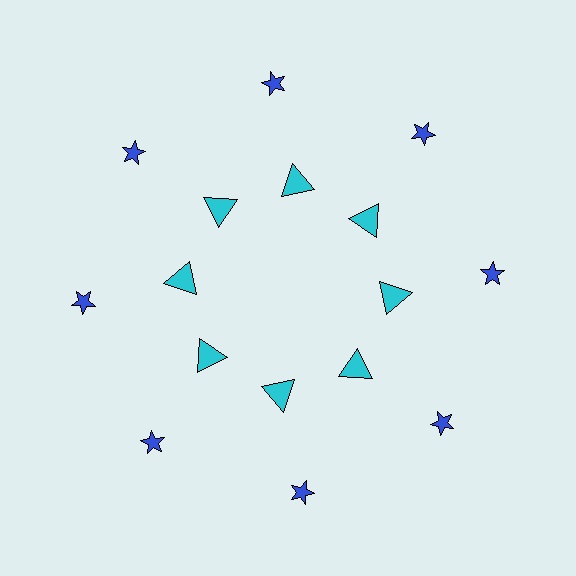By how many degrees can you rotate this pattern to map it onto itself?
The pattern maps onto itself every 45 degrees of rotation.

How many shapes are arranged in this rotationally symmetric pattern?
There are 16 shapes, arranged in 8 groups of 2.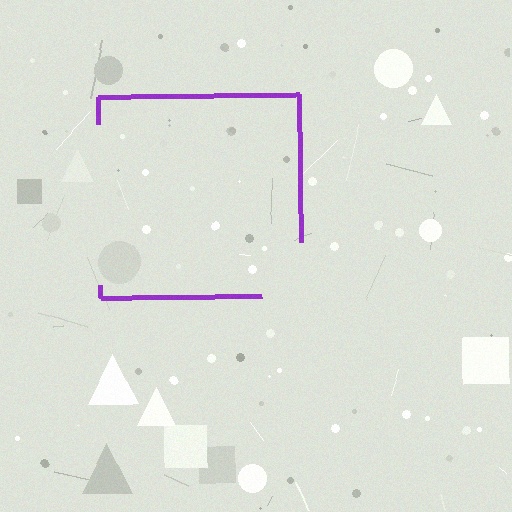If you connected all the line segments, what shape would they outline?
They would outline a square.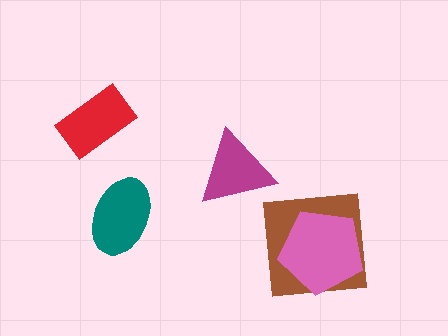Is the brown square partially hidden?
Yes, it is partially covered by another shape.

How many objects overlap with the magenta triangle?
0 objects overlap with the magenta triangle.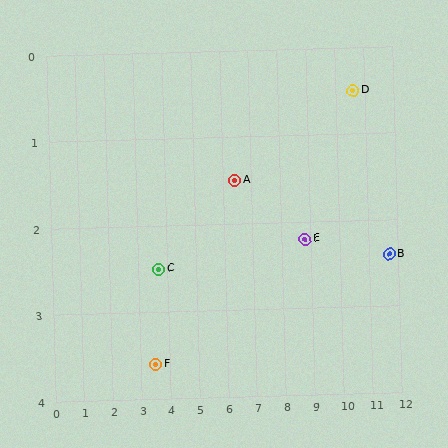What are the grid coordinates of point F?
Point F is at approximately (3.5, 3.6).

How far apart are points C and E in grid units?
Points C and E are about 5.1 grid units apart.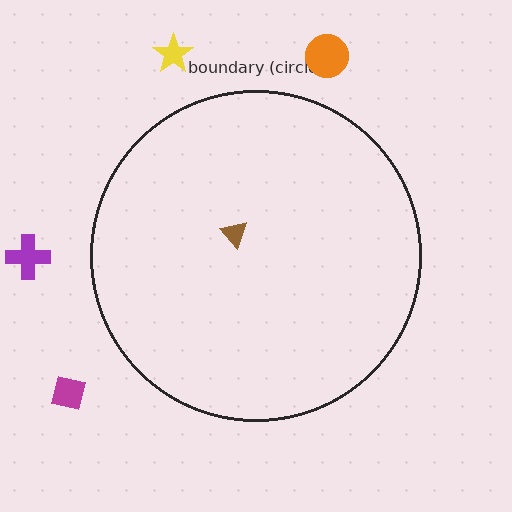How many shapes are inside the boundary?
1 inside, 4 outside.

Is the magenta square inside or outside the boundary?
Outside.